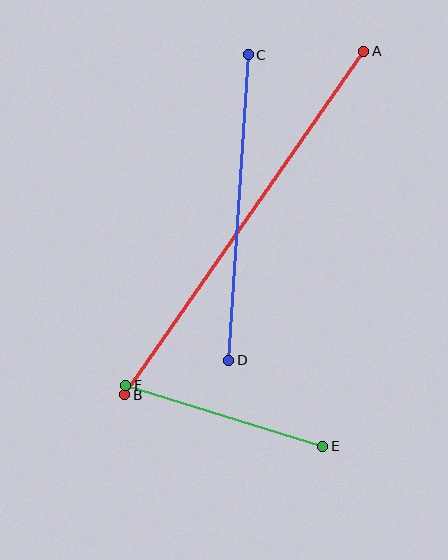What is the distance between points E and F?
The distance is approximately 206 pixels.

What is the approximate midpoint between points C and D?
The midpoint is at approximately (239, 207) pixels.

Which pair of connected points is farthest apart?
Points A and B are farthest apart.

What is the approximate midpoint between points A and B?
The midpoint is at approximately (244, 223) pixels.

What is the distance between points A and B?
The distance is approximately 418 pixels.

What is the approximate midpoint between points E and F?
The midpoint is at approximately (224, 416) pixels.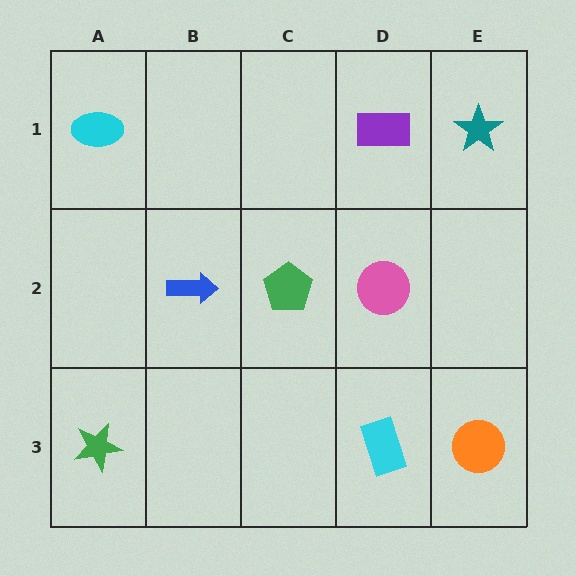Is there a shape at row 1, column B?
No, that cell is empty.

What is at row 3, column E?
An orange circle.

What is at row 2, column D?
A pink circle.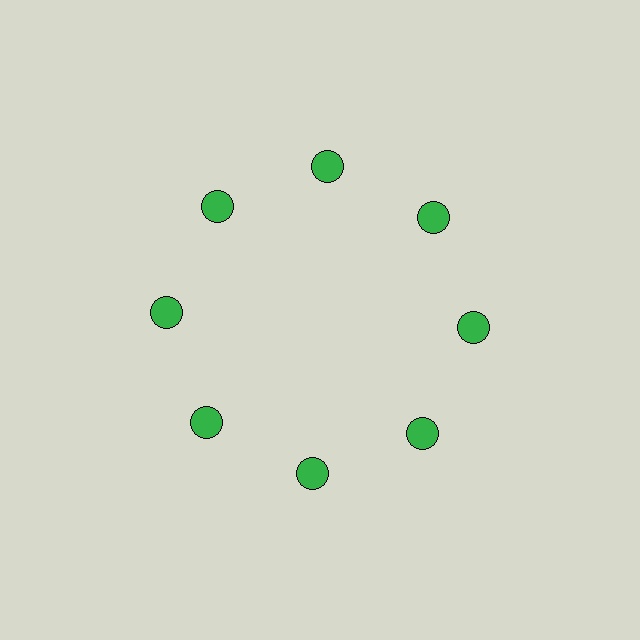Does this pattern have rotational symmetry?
Yes, this pattern has 8-fold rotational symmetry. It looks the same after rotating 45 degrees around the center.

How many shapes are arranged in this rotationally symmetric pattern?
There are 8 shapes, arranged in 8 groups of 1.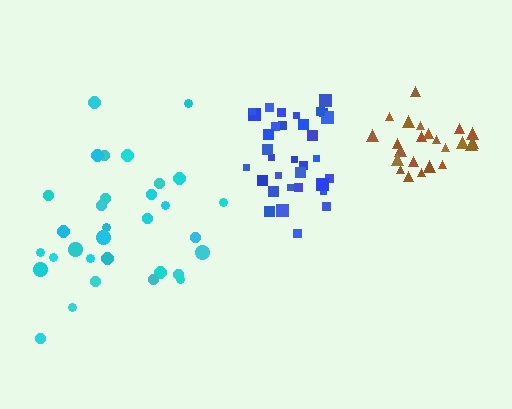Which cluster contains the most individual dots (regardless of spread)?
Blue (33).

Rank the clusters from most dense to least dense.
brown, blue, cyan.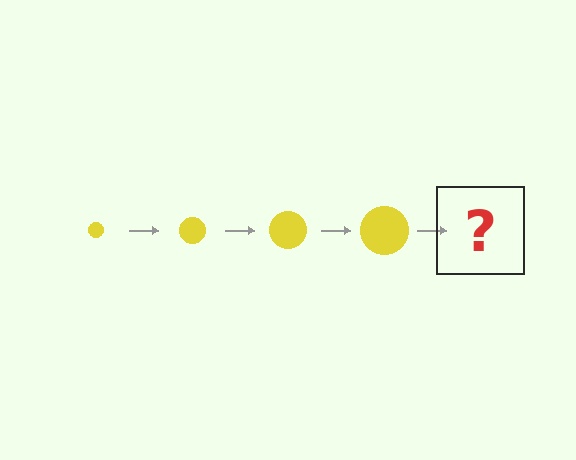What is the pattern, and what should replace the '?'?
The pattern is that the circle gets progressively larger each step. The '?' should be a yellow circle, larger than the previous one.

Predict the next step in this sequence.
The next step is a yellow circle, larger than the previous one.